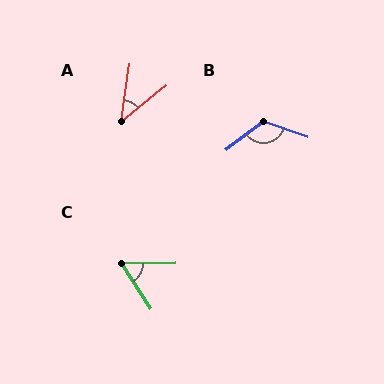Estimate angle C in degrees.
Approximately 58 degrees.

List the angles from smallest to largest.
A (42°), C (58°), B (123°).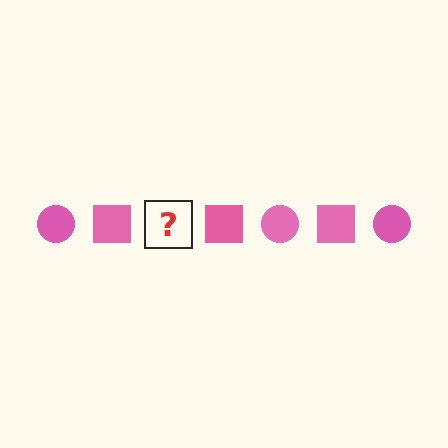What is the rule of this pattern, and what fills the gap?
The rule is that the pattern cycles through circle, square shapes in pink. The gap should be filled with a pink circle.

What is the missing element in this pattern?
The missing element is a pink circle.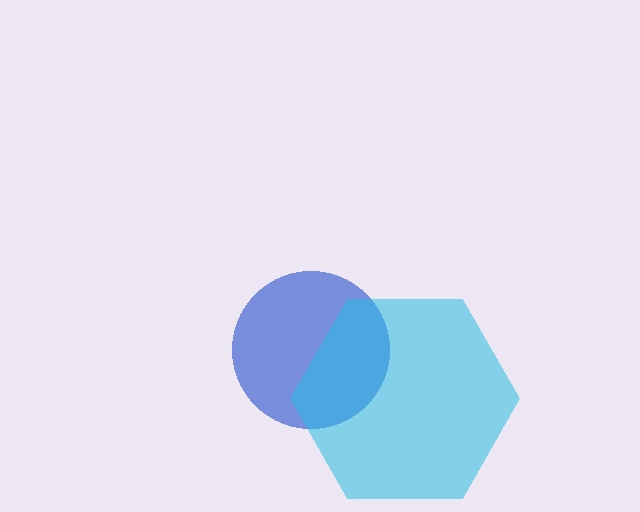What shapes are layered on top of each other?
The layered shapes are: a blue circle, a cyan hexagon.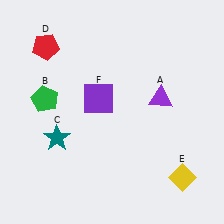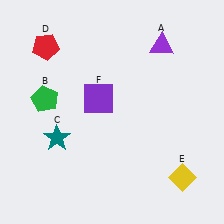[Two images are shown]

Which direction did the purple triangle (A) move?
The purple triangle (A) moved up.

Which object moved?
The purple triangle (A) moved up.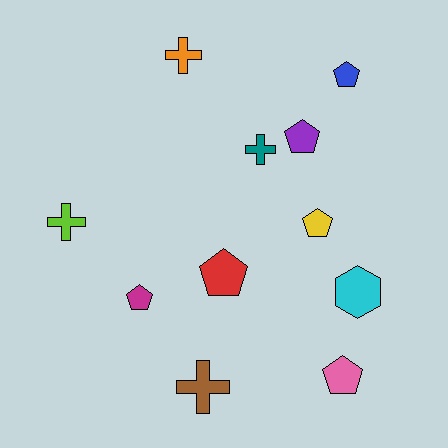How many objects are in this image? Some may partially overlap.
There are 11 objects.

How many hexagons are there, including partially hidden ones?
There is 1 hexagon.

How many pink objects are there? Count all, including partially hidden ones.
There is 1 pink object.